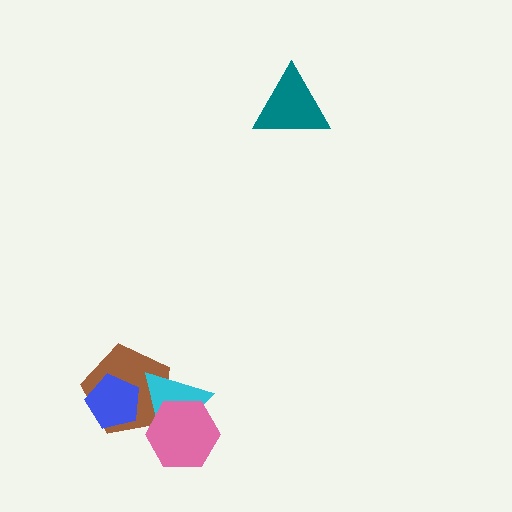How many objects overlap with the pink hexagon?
2 objects overlap with the pink hexagon.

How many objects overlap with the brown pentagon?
3 objects overlap with the brown pentagon.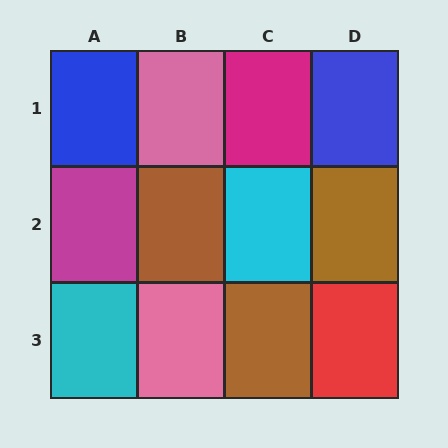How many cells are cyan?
2 cells are cyan.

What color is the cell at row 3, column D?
Red.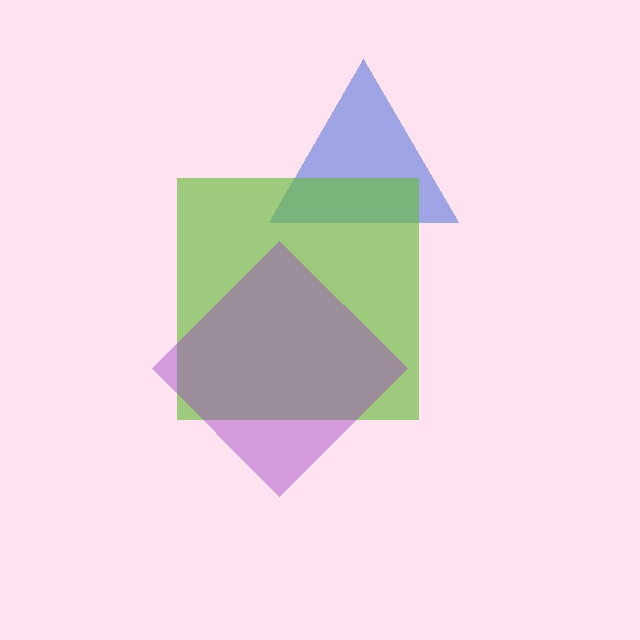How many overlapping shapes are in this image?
There are 3 overlapping shapes in the image.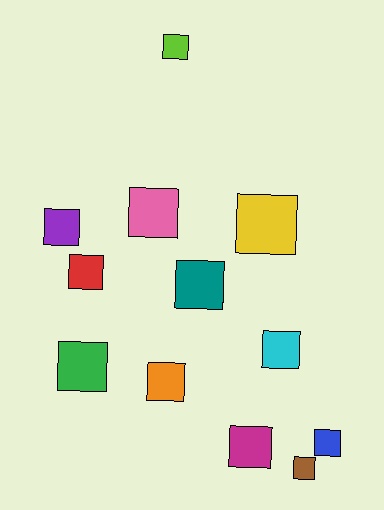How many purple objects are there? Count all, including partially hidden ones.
There is 1 purple object.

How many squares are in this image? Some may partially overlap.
There are 12 squares.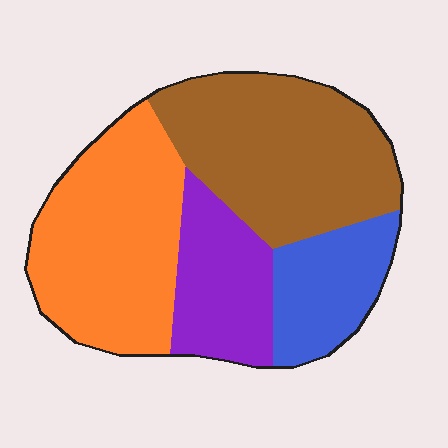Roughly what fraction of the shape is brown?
Brown takes up between a quarter and a half of the shape.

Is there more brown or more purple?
Brown.